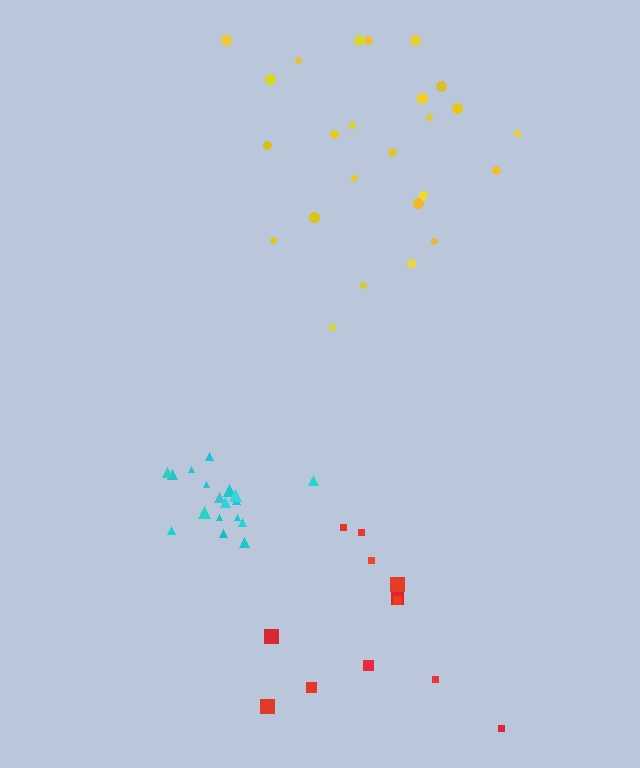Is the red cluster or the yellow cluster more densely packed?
Yellow.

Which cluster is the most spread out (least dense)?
Red.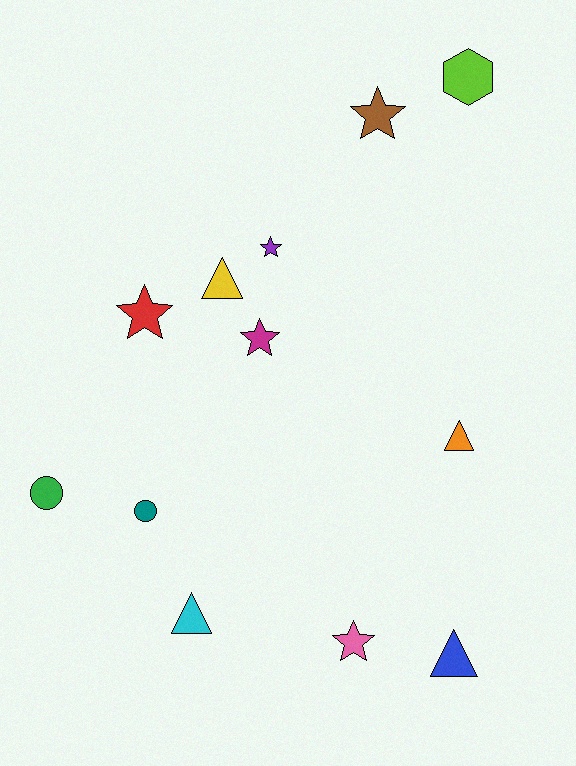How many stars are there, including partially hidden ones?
There are 5 stars.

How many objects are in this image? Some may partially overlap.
There are 12 objects.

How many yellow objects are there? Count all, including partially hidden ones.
There is 1 yellow object.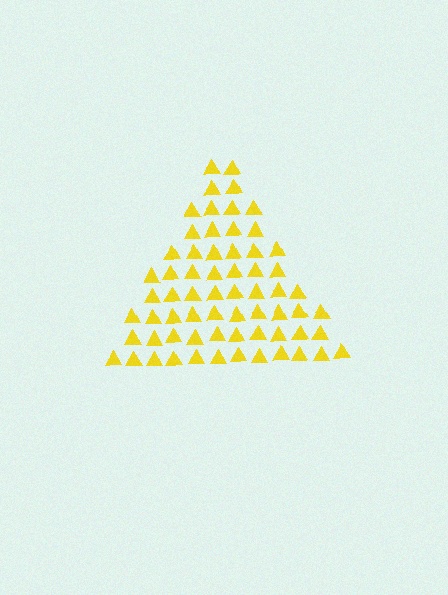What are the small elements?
The small elements are triangles.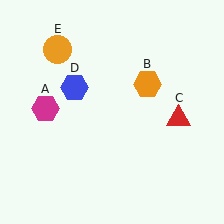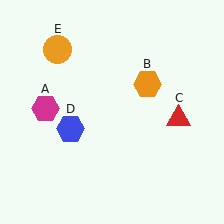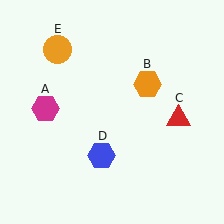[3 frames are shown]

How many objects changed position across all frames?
1 object changed position: blue hexagon (object D).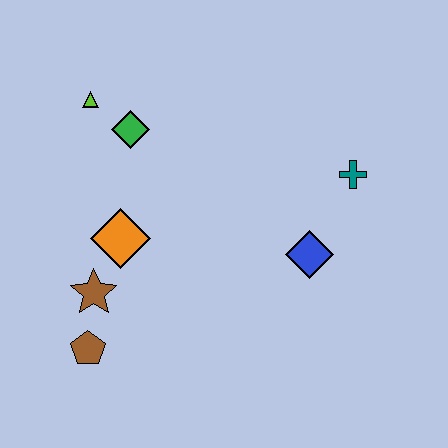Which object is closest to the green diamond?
The lime triangle is closest to the green diamond.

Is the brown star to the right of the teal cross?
No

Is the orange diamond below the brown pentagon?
No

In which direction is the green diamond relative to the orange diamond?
The green diamond is above the orange diamond.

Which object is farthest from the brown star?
The teal cross is farthest from the brown star.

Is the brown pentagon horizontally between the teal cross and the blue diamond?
No